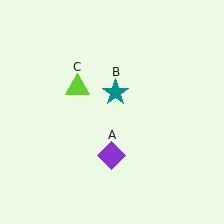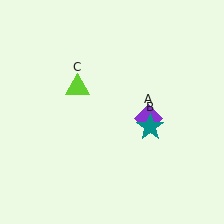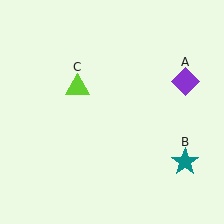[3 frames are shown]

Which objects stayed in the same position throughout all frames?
Lime triangle (object C) remained stationary.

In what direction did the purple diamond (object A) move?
The purple diamond (object A) moved up and to the right.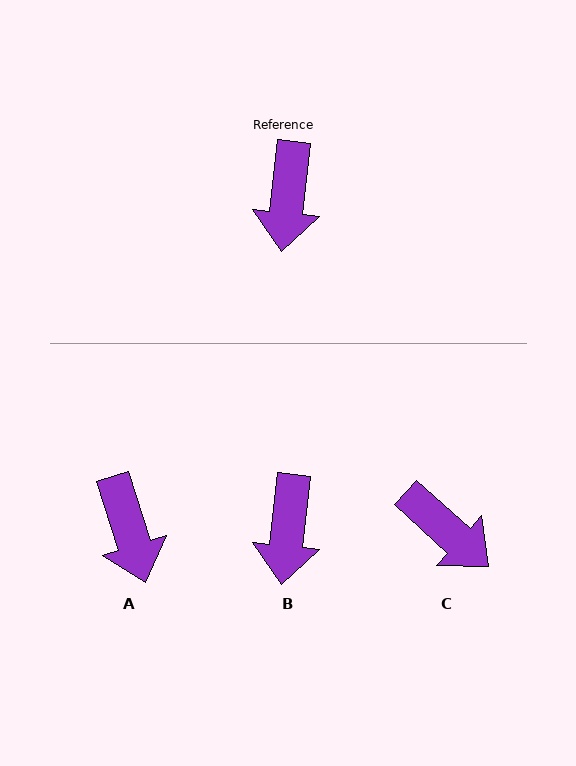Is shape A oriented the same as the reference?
No, it is off by about 24 degrees.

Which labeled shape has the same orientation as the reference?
B.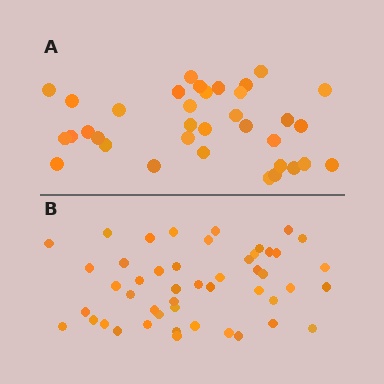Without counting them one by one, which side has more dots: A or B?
Region B (the bottom region) has more dots.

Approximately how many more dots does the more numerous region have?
Region B has approximately 15 more dots than region A.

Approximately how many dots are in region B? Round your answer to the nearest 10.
About 50 dots. (The exact count is 48, which rounds to 50.)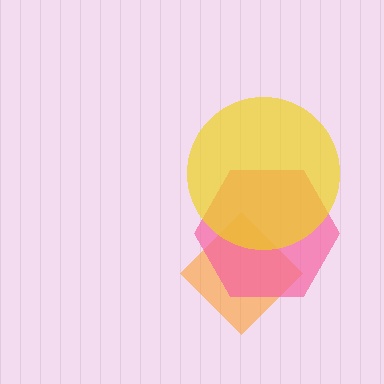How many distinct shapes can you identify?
There are 3 distinct shapes: an orange diamond, a pink hexagon, a yellow circle.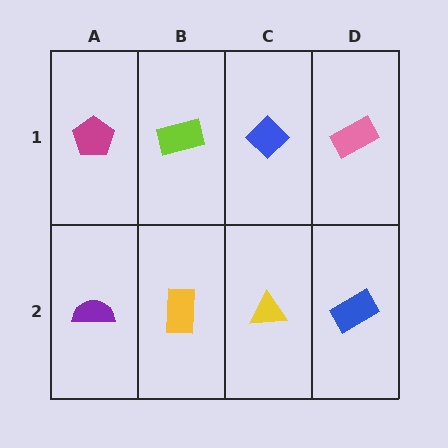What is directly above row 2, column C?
A blue diamond.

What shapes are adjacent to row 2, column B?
A lime rectangle (row 1, column B), a purple semicircle (row 2, column A), a yellow triangle (row 2, column C).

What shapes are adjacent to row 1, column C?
A yellow triangle (row 2, column C), a lime rectangle (row 1, column B), a pink rectangle (row 1, column D).